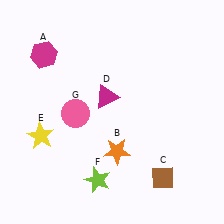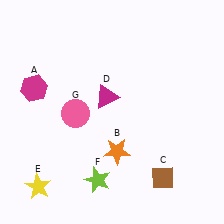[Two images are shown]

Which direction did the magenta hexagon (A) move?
The magenta hexagon (A) moved down.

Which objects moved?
The objects that moved are: the magenta hexagon (A), the yellow star (E).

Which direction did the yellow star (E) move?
The yellow star (E) moved down.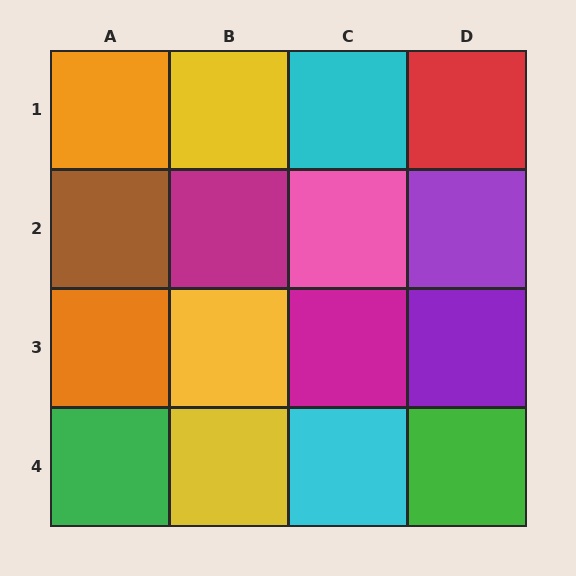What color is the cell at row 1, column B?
Yellow.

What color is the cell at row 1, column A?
Orange.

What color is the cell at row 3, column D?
Purple.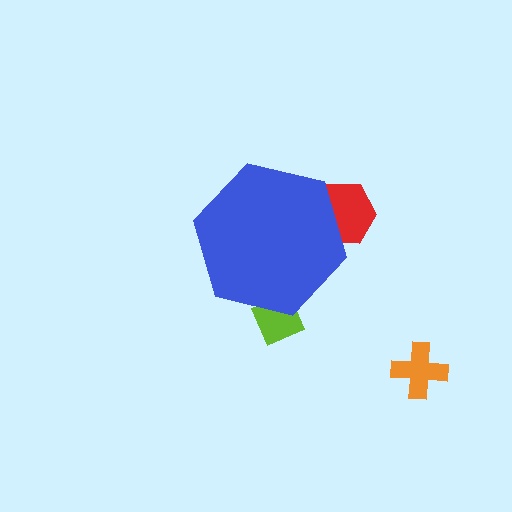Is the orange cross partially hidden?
No, the orange cross is fully visible.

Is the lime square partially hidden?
Yes, the lime square is partially hidden behind the blue hexagon.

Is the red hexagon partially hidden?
Yes, the red hexagon is partially hidden behind the blue hexagon.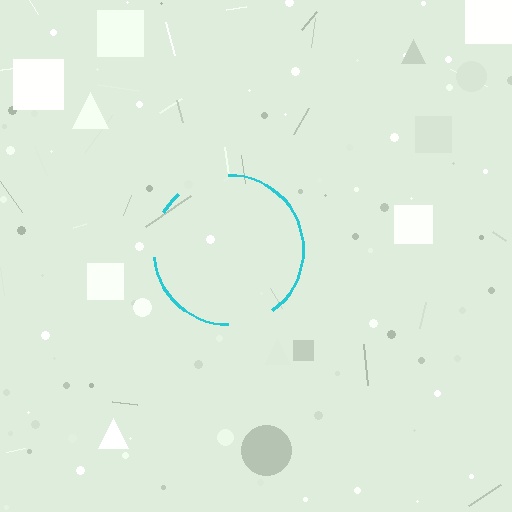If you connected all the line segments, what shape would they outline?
They would outline a circle.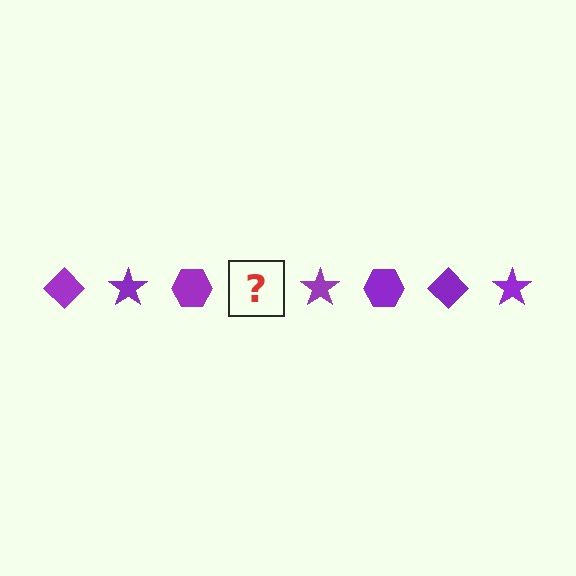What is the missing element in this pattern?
The missing element is a purple diamond.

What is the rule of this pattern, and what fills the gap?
The rule is that the pattern cycles through diamond, star, hexagon shapes in purple. The gap should be filled with a purple diamond.